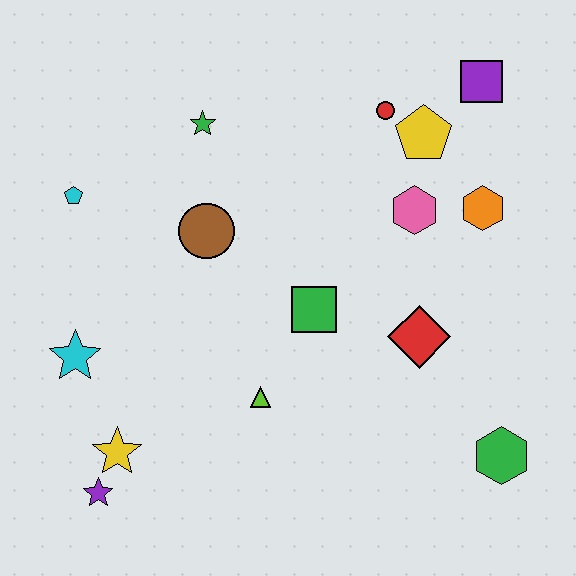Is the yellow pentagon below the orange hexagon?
No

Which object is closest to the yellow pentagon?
The red circle is closest to the yellow pentagon.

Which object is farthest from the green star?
The green hexagon is farthest from the green star.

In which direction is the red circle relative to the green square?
The red circle is above the green square.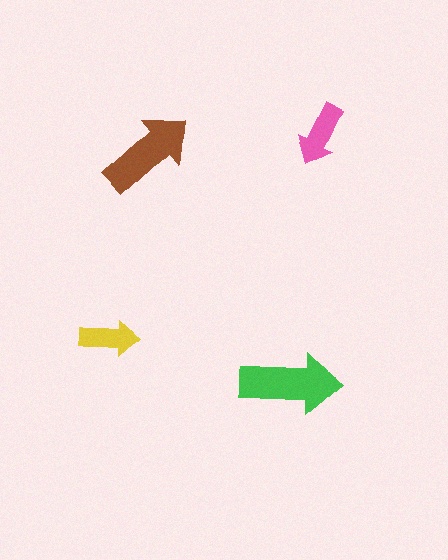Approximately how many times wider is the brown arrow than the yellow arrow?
About 1.5 times wider.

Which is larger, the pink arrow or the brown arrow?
The brown one.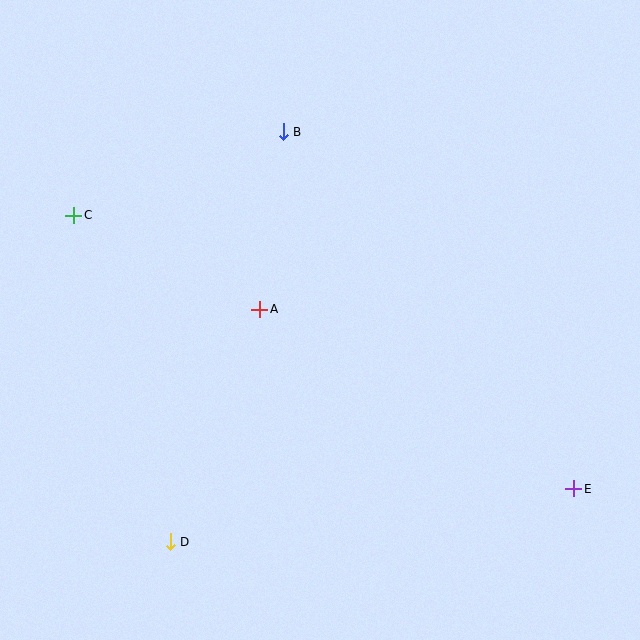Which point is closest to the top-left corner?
Point C is closest to the top-left corner.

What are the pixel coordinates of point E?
Point E is at (574, 489).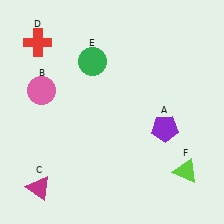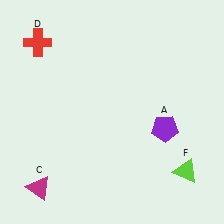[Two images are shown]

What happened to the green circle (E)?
The green circle (E) was removed in Image 2. It was in the top-left area of Image 1.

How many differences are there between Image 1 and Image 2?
There are 2 differences between the two images.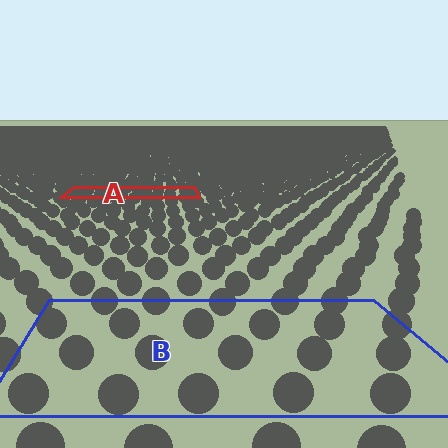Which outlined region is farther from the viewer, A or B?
Region A is farther from the viewer — the texture elements inside it appear smaller and more densely packed.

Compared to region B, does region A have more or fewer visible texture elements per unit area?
Region A has more texture elements per unit area — they are packed more densely because it is farther away.